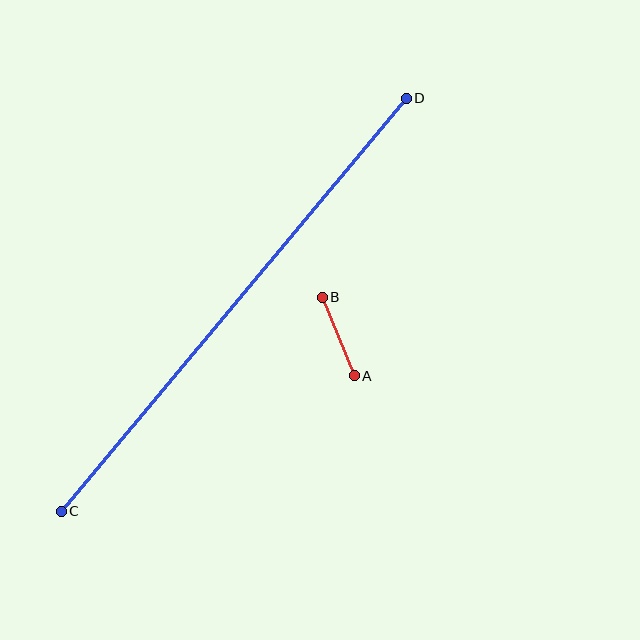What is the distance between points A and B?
The distance is approximately 85 pixels.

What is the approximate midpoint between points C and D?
The midpoint is at approximately (234, 305) pixels.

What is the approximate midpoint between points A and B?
The midpoint is at approximately (338, 336) pixels.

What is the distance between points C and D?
The distance is approximately 538 pixels.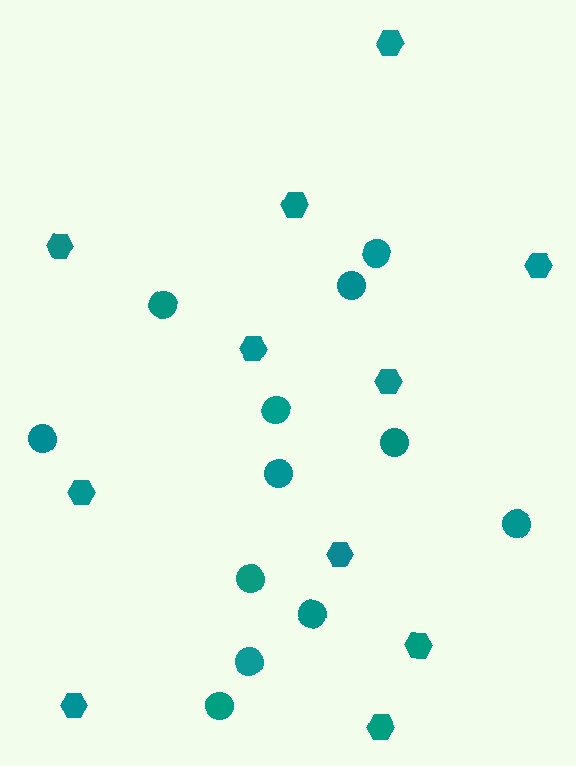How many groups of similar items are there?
There are 2 groups: one group of hexagons (11) and one group of circles (12).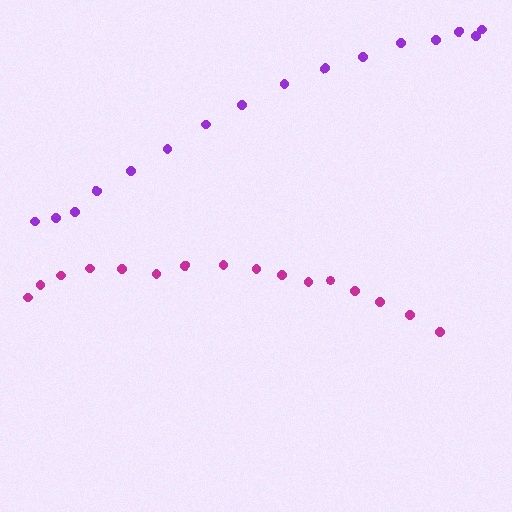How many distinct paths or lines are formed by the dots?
There are 2 distinct paths.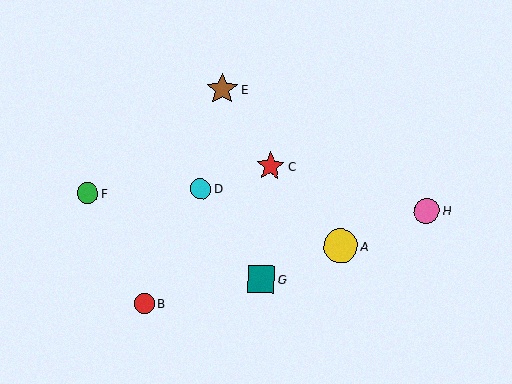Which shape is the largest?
The yellow circle (labeled A) is the largest.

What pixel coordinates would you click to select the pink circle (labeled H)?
Click at (427, 211) to select the pink circle H.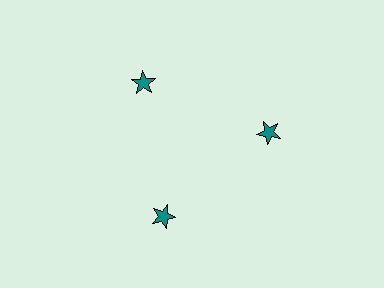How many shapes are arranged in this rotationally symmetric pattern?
There are 3 shapes, arranged in 3 groups of 1.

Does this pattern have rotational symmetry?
Yes, this pattern has 3-fold rotational symmetry. It looks the same after rotating 120 degrees around the center.